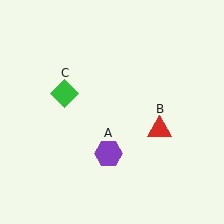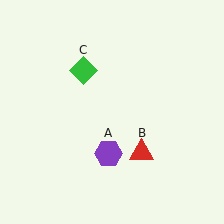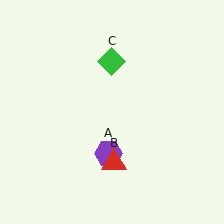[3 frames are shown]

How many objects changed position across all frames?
2 objects changed position: red triangle (object B), green diamond (object C).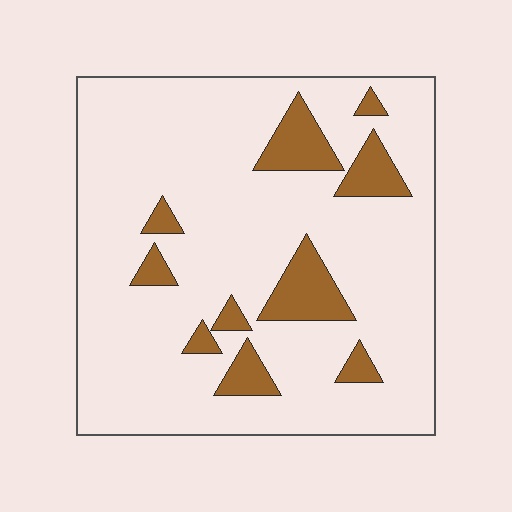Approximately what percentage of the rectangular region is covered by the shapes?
Approximately 15%.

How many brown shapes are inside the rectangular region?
10.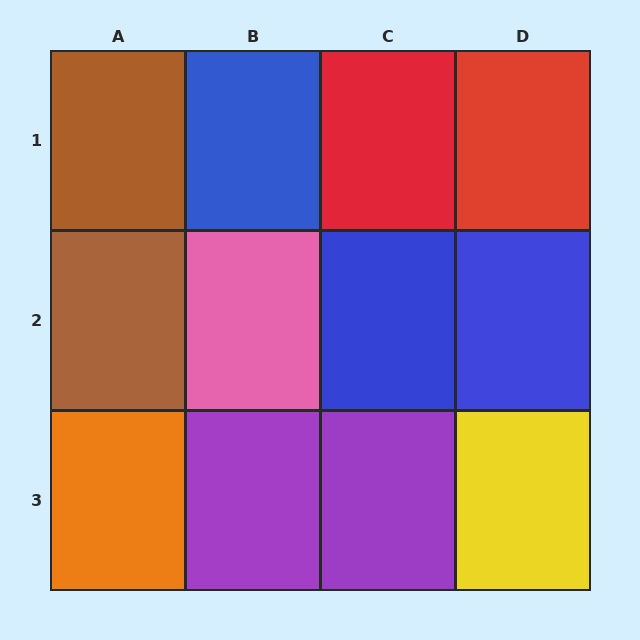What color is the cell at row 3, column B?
Purple.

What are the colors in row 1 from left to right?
Brown, blue, red, red.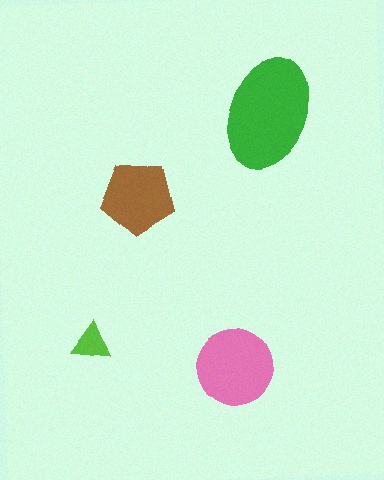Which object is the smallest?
The lime triangle.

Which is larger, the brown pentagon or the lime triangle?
The brown pentagon.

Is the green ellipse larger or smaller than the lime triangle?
Larger.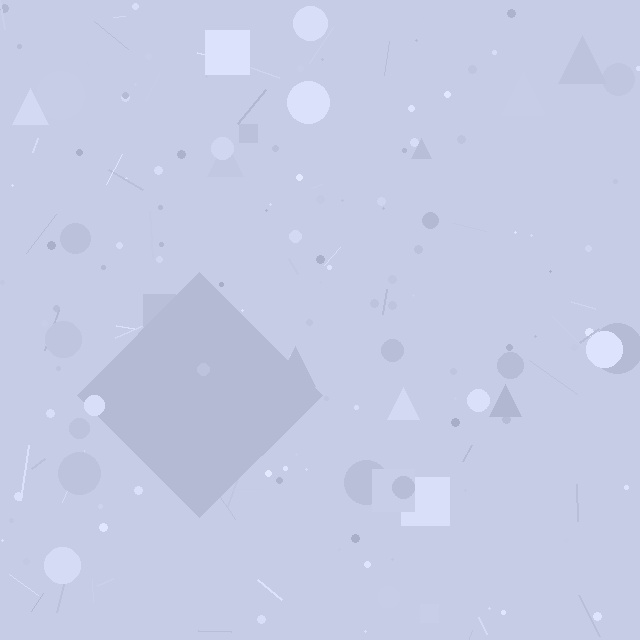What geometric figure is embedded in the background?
A diamond is embedded in the background.